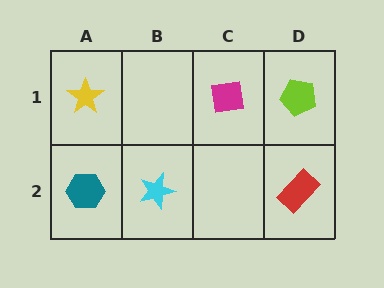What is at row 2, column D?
A red rectangle.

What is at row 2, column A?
A teal hexagon.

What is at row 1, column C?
A magenta square.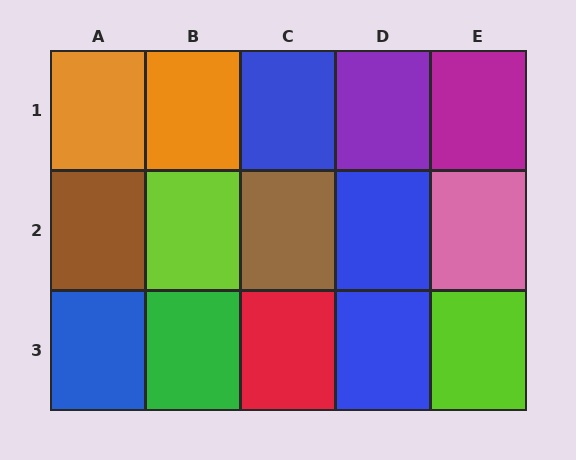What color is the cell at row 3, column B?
Green.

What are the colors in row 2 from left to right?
Brown, lime, brown, blue, pink.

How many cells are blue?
4 cells are blue.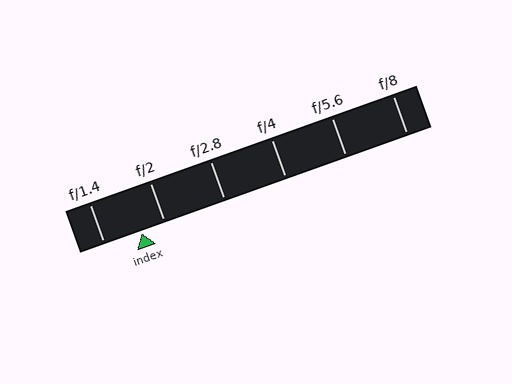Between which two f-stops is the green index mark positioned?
The index mark is between f/1.4 and f/2.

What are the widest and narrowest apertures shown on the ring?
The widest aperture shown is f/1.4 and the narrowest is f/8.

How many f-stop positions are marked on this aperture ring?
There are 6 f-stop positions marked.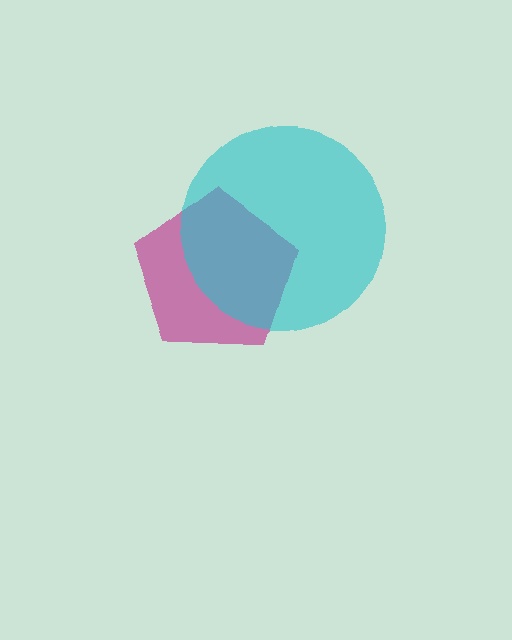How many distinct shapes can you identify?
There are 2 distinct shapes: a magenta pentagon, a cyan circle.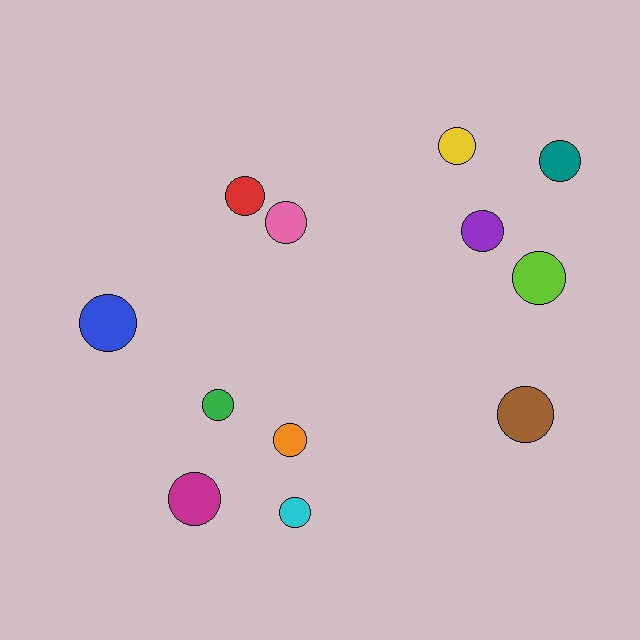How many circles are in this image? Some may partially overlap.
There are 12 circles.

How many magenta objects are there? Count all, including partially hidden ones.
There is 1 magenta object.